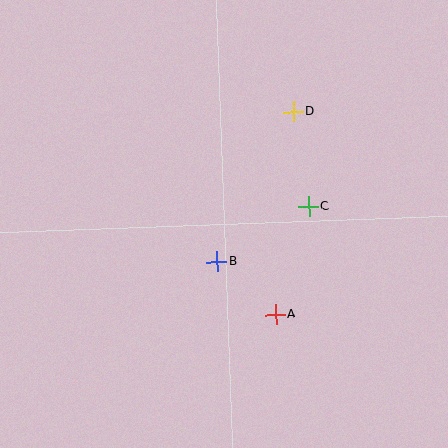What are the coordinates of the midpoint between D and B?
The midpoint between D and B is at (255, 186).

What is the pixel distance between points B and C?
The distance between B and C is 107 pixels.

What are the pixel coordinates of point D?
Point D is at (293, 111).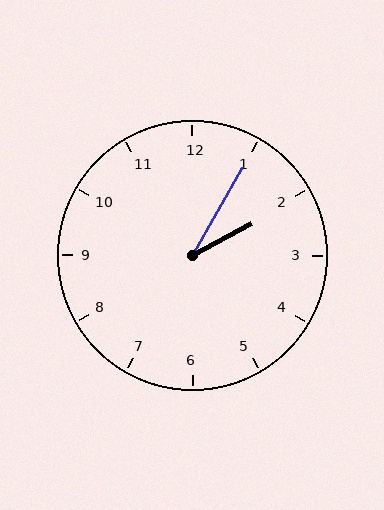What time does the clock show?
2:05.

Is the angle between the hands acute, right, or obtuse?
It is acute.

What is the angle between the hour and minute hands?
Approximately 32 degrees.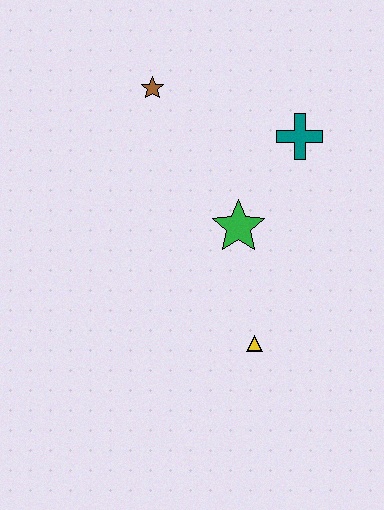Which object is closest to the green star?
The teal cross is closest to the green star.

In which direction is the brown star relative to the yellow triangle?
The brown star is above the yellow triangle.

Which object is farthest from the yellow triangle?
The brown star is farthest from the yellow triangle.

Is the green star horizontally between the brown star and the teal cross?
Yes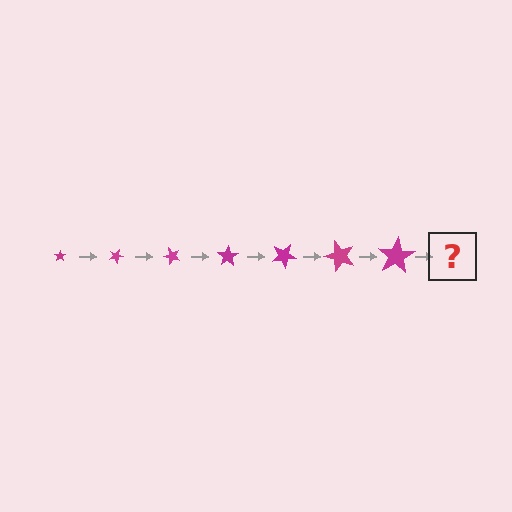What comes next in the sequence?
The next element should be a star, larger than the previous one and rotated 175 degrees from the start.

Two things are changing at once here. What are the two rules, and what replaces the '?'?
The two rules are that the star grows larger each step and it rotates 25 degrees each step. The '?' should be a star, larger than the previous one and rotated 175 degrees from the start.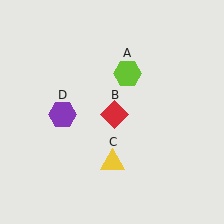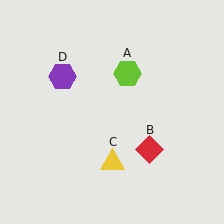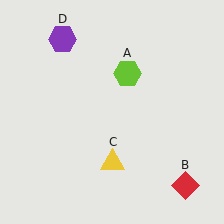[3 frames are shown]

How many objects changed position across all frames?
2 objects changed position: red diamond (object B), purple hexagon (object D).